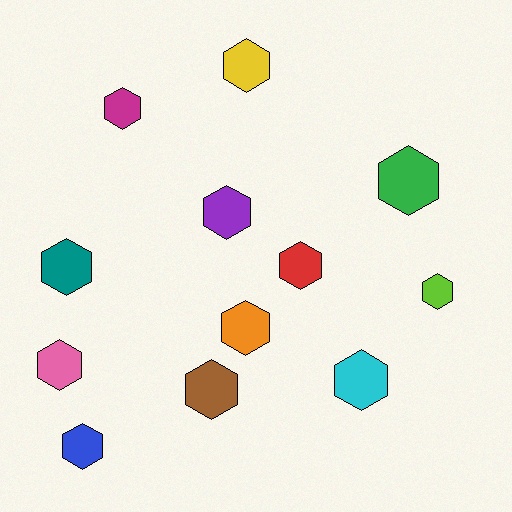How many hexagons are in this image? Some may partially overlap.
There are 12 hexagons.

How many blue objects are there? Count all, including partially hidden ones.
There is 1 blue object.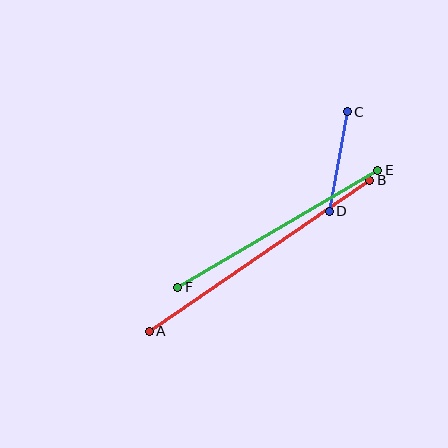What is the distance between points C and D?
The distance is approximately 102 pixels.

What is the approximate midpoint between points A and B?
The midpoint is at approximately (260, 256) pixels.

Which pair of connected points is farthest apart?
Points A and B are farthest apart.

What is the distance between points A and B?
The distance is approximately 267 pixels.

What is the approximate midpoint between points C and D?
The midpoint is at approximately (338, 162) pixels.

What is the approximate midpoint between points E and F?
The midpoint is at approximately (278, 229) pixels.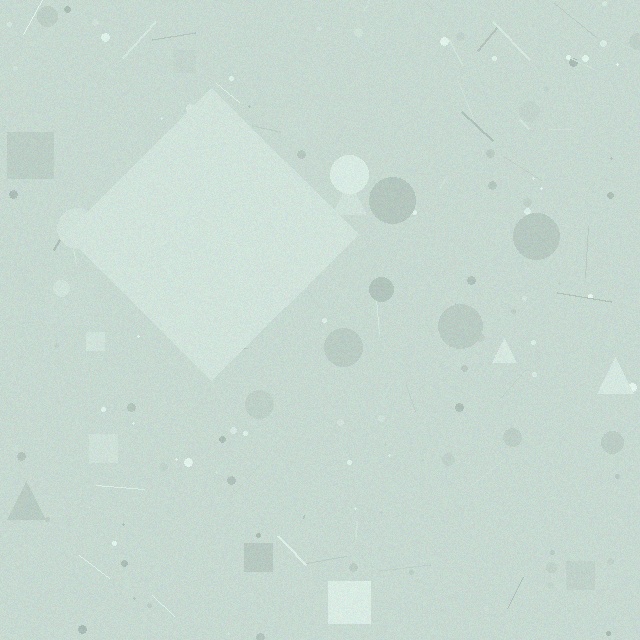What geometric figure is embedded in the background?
A diamond is embedded in the background.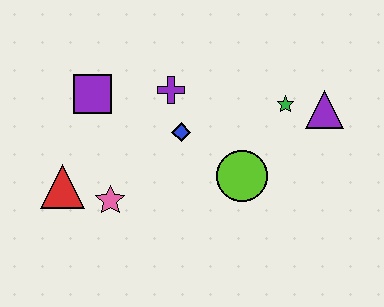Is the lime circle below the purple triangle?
Yes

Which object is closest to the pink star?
The red triangle is closest to the pink star.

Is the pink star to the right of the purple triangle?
No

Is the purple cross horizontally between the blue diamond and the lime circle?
No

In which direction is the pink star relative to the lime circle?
The pink star is to the left of the lime circle.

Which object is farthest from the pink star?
The purple triangle is farthest from the pink star.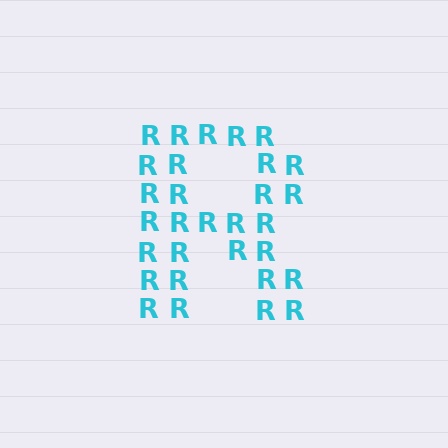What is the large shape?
The large shape is the letter R.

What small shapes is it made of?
It is made of small letter R's.